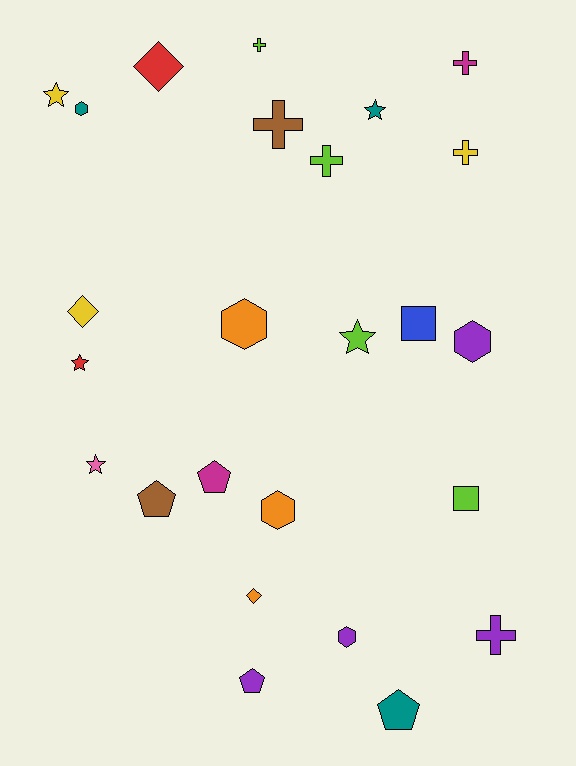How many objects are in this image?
There are 25 objects.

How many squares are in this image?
There are 2 squares.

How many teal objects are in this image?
There are 3 teal objects.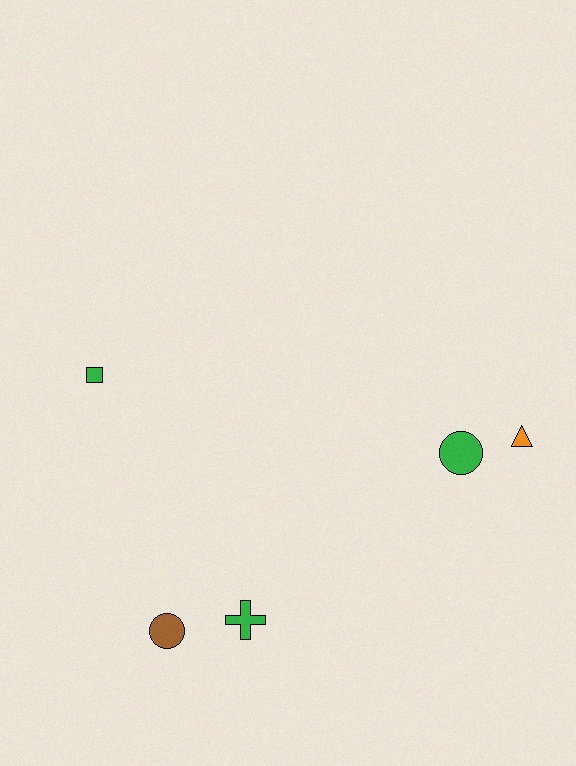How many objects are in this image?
There are 5 objects.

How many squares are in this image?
There is 1 square.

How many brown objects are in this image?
There is 1 brown object.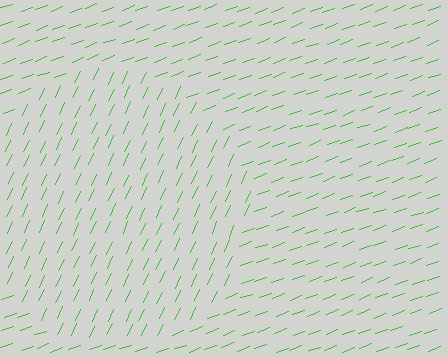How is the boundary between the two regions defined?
The boundary is defined purely by a change in line orientation (approximately 45 degrees difference). All lines are the same color and thickness.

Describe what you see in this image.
The image is filled with small green line segments. A circle region in the image has lines oriented differently from the surrounding lines, creating a visible texture boundary.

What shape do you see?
I see a circle.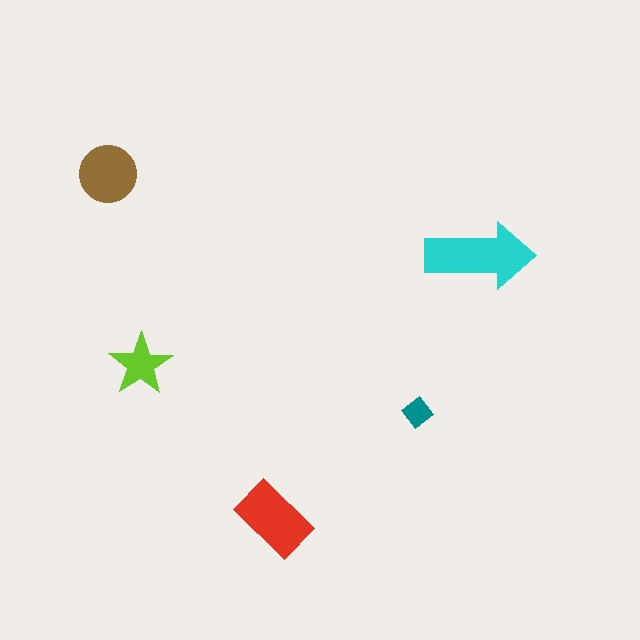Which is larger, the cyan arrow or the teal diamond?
The cyan arrow.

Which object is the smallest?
The teal diamond.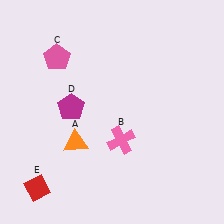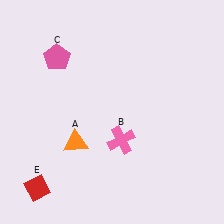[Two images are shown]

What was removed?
The magenta pentagon (D) was removed in Image 2.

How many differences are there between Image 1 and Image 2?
There is 1 difference between the two images.